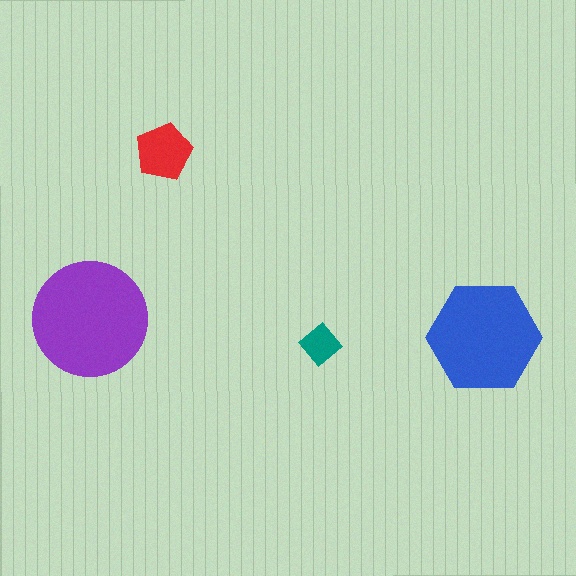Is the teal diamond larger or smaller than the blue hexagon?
Smaller.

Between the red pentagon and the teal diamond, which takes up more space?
The red pentagon.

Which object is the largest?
The purple circle.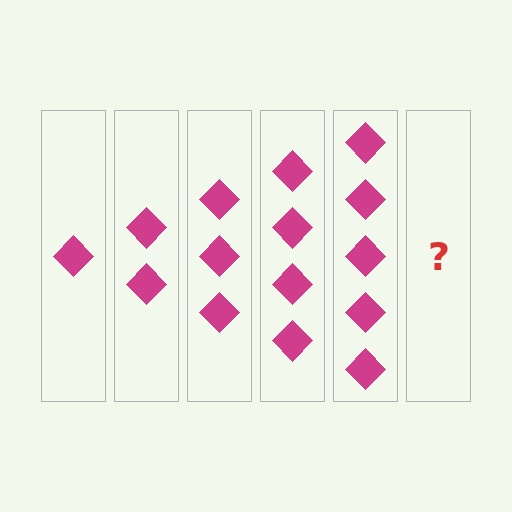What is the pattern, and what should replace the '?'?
The pattern is that each step adds one more diamond. The '?' should be 6 diamonds.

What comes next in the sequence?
The next element should be 6 diamonds.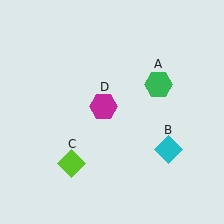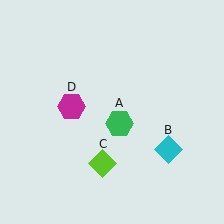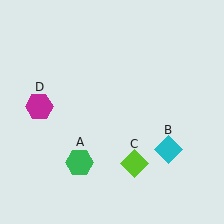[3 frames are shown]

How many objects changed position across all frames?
3 objects changed position: green hexagon (object A), lime diamond (object C), magenta hexagon (object D).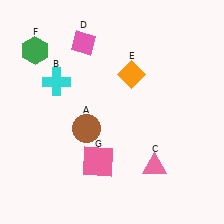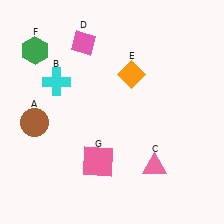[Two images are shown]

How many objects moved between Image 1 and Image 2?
1 object moved between the two images.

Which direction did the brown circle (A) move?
The brown circle (A) moved left.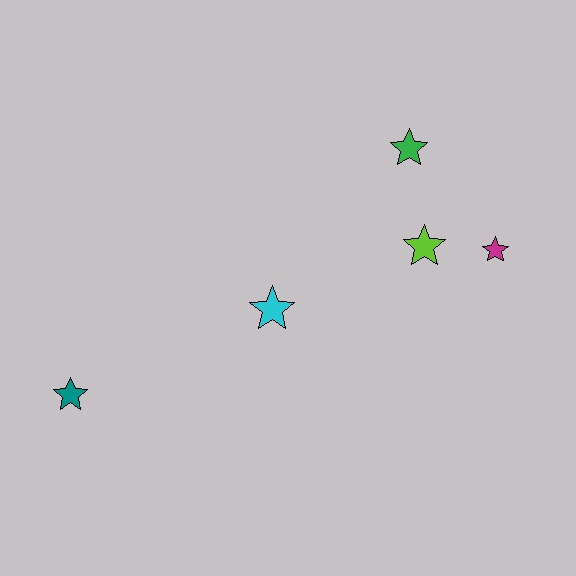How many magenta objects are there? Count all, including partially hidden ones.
There is 1 magenta object.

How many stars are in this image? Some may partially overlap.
There are 5 stars.